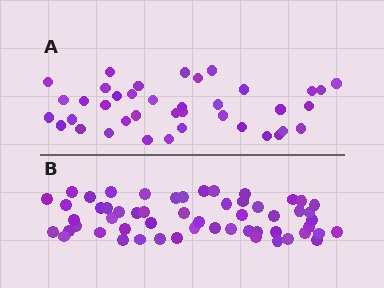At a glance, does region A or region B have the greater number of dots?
Region B (the bottom region) has more dots.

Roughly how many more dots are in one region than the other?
Region B has approximately 15 more dots than region A.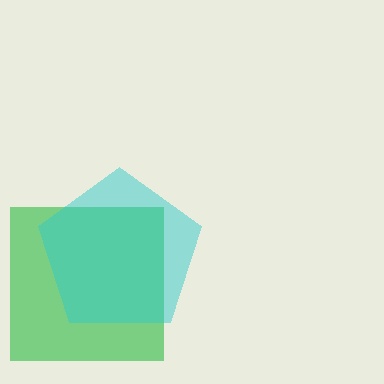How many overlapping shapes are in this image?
There are 2 overlapping shapes in the image.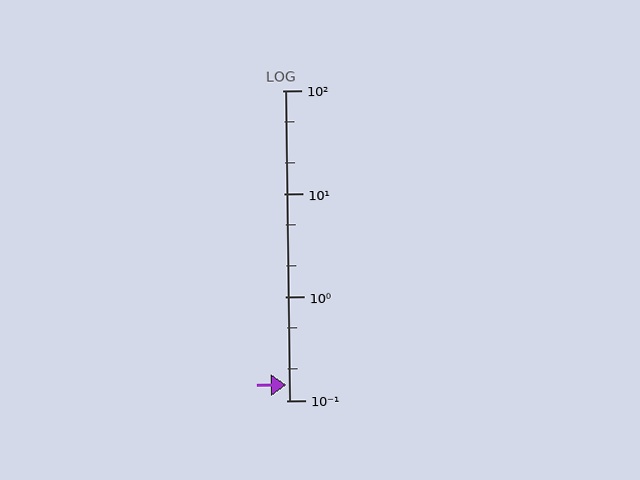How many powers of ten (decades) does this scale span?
The scale spans 3 decades, from 0.1 to 100.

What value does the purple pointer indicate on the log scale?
The pointer indicates approximately 0.14.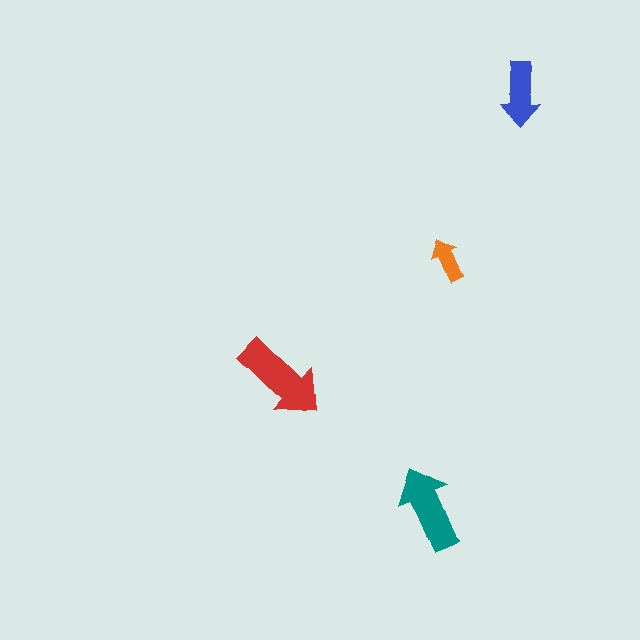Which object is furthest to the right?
The blue arrow is rightmost.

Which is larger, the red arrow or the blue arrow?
The red one.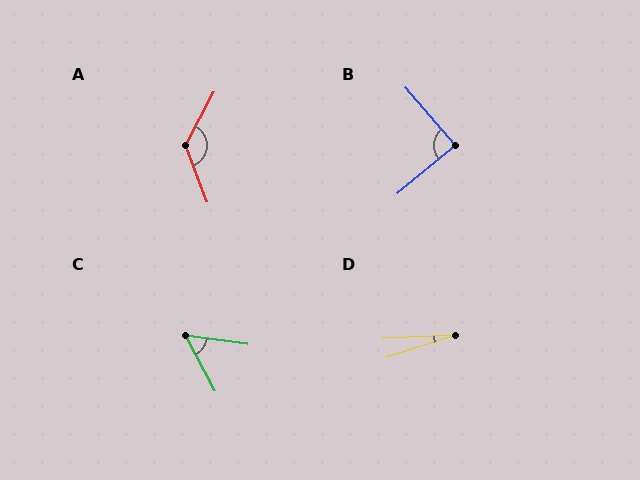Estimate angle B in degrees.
Approximately 89 degrees.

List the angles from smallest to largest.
D (16°), C (54°), B (89°), A (131°).